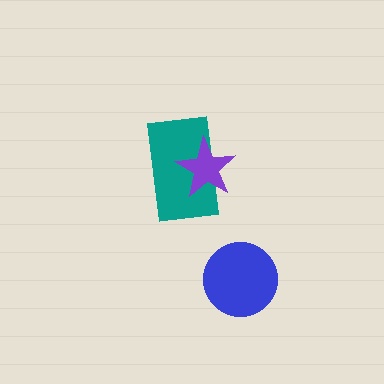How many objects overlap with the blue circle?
0 objects overlap with the blue circle.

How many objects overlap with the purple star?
1 object overlaps with the purple star.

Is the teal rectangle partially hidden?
Yes, it is partially covered by another shape.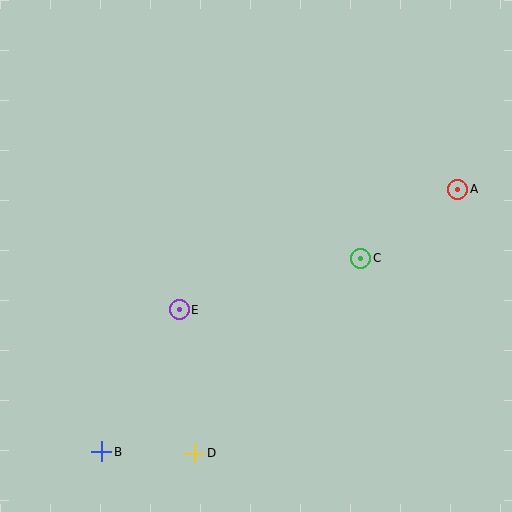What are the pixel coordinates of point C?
Point C is at (361, 258).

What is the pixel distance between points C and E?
The distance between C and E is 188 pixels.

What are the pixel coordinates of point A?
Point A is at (458, 189).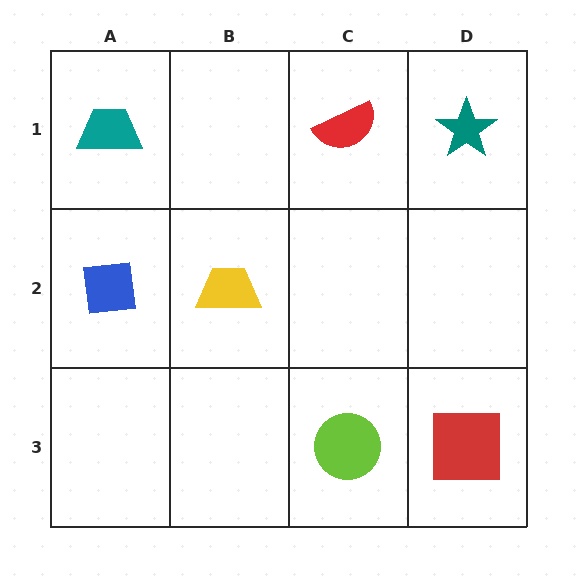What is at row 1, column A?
A teal trapezoid.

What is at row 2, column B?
A yellow trapezoid.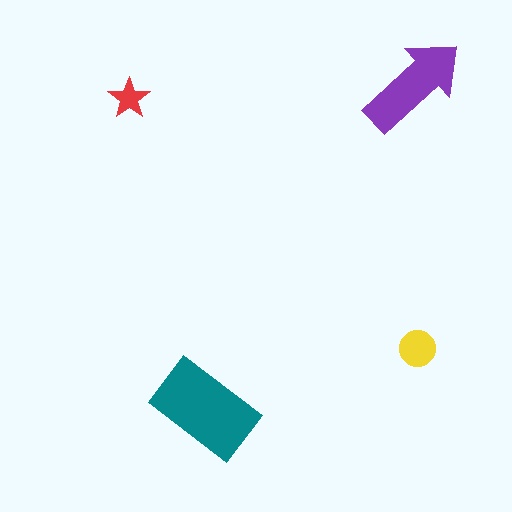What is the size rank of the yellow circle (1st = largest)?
3rd.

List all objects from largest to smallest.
The teal rectangle, the purple arrow, the yellow circle, the red star.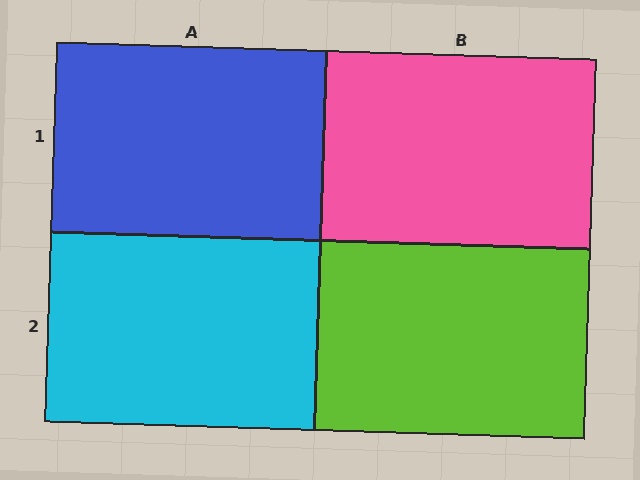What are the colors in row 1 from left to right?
Blue, pink.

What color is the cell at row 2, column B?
Lime.